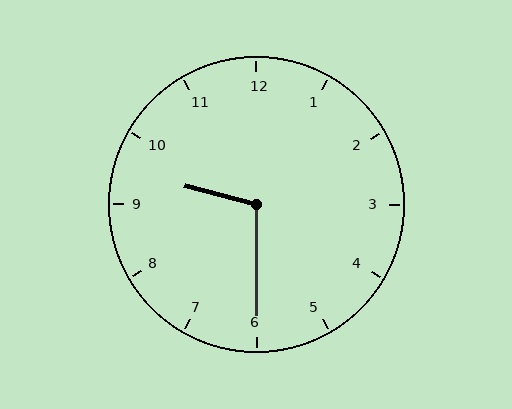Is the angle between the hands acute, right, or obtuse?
It is obtuse.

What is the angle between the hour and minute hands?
Approximately 105 degrees.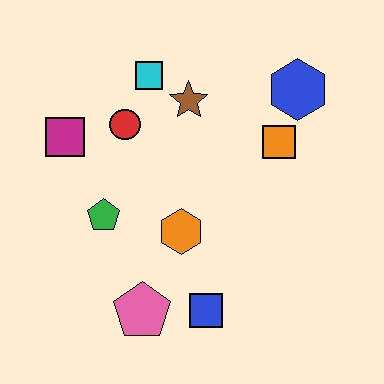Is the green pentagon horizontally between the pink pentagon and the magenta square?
Yes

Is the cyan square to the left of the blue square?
Yes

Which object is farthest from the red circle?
The blue square is farthest from the red circle.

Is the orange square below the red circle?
Yes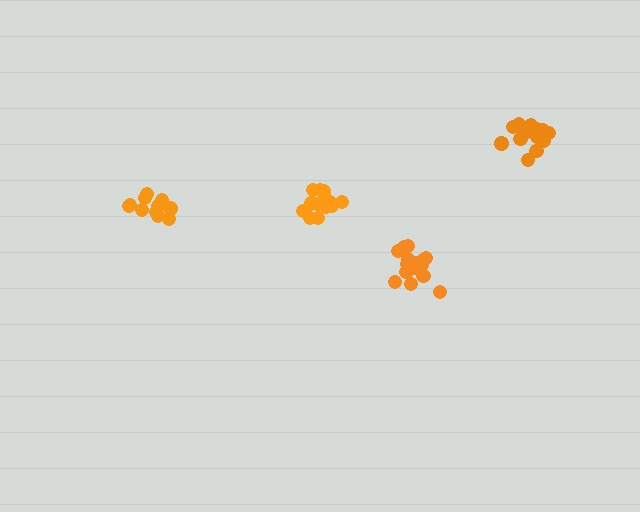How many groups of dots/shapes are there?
There are 4 groups.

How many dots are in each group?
Group 1: 15 dots, Group 2: 14 dots, Group 3: 16 dots, Group 4: 11 dots (56 total).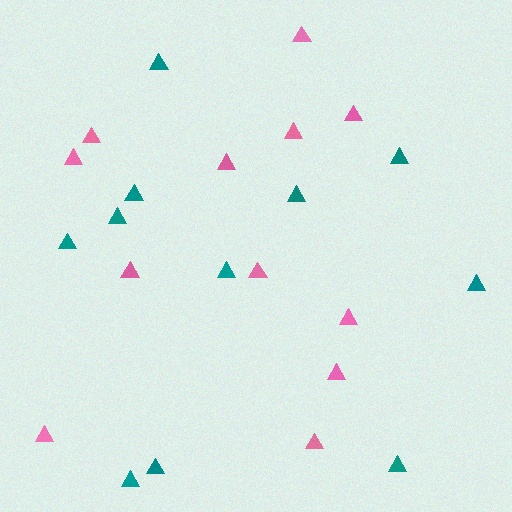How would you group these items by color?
There are 2 groups: one group of pink triangles (12) and one group of teal triangles (11).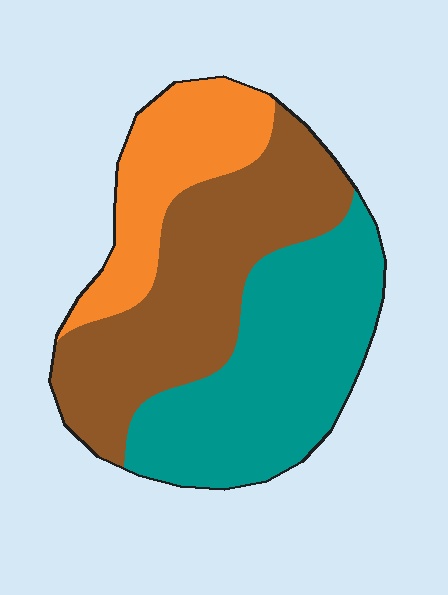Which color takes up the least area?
Orange, at roughly 20%.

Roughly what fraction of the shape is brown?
Brown takes up about two fifths (2/5) of the shape.